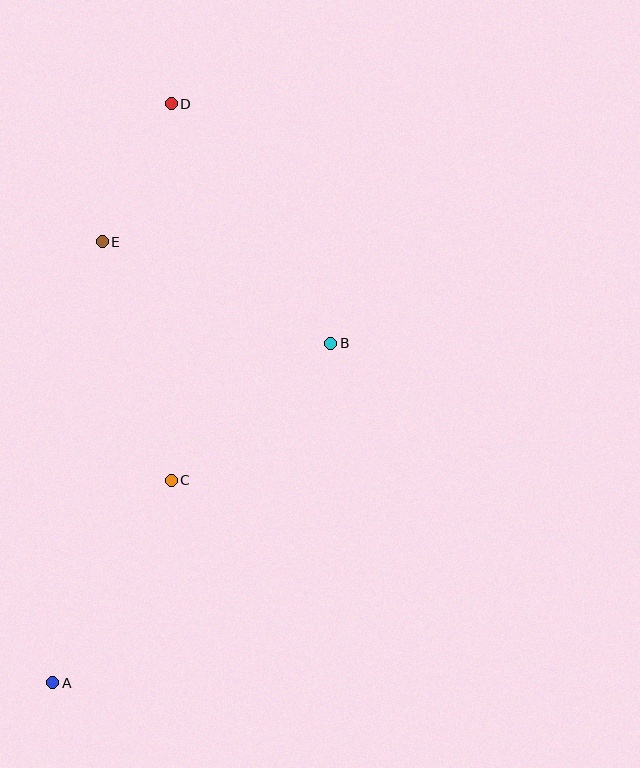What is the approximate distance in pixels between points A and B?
The distance between A and B is approximately 439 pixels.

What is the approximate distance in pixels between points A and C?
The distance between A and C is approximately 234 pixels.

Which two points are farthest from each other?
Points A and D are farthest from each other.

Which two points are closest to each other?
Points D and E are closest to each other.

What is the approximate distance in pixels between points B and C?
The distance between B and C is approximately 211 pixels.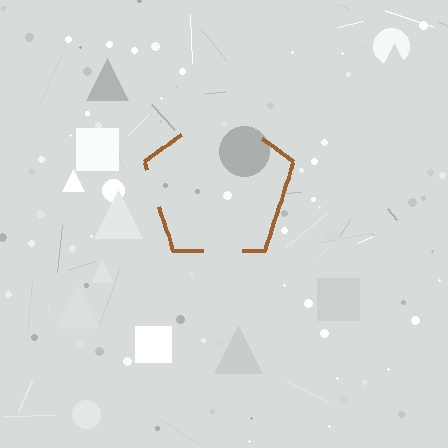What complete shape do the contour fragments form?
The contour fragments form a pentagon.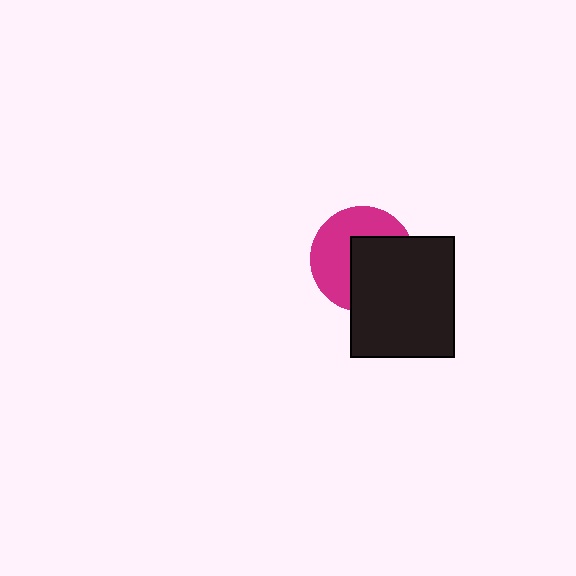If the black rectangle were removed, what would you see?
You would see the complete magenta circle.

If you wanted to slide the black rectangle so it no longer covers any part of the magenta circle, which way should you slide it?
Slide it toward the lower-right — that is the most direct way to separate the two shapes.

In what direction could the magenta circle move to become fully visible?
The magenta circle could move toward the upper-left. That would shift it out from behind the black rectangle entirely.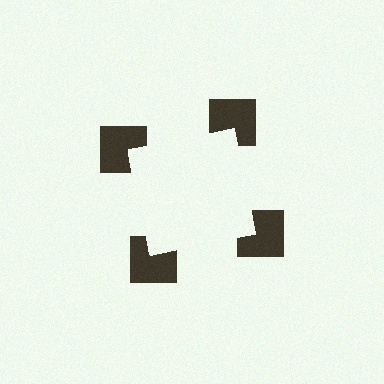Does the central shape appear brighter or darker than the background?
It typically appears slightly brighter than the background, even though no actual brightness change is drawn.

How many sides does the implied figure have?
4 sides.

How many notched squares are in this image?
There are 4 — one at each vertex of the illusory square.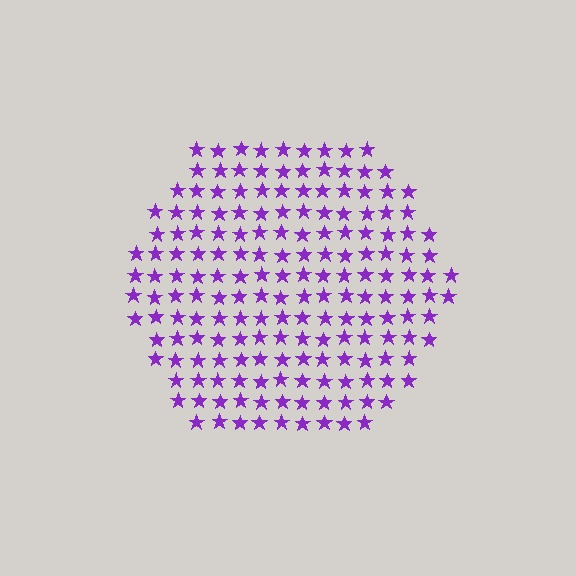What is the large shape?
The large shape is a hexagon.